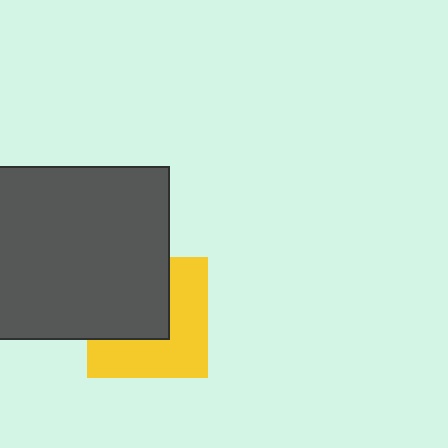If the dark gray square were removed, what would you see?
You would see the complete yellow square.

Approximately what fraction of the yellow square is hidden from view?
Roughly 47% of the yellow square is hidden behind the dark gray square.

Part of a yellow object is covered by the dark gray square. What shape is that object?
It is a square.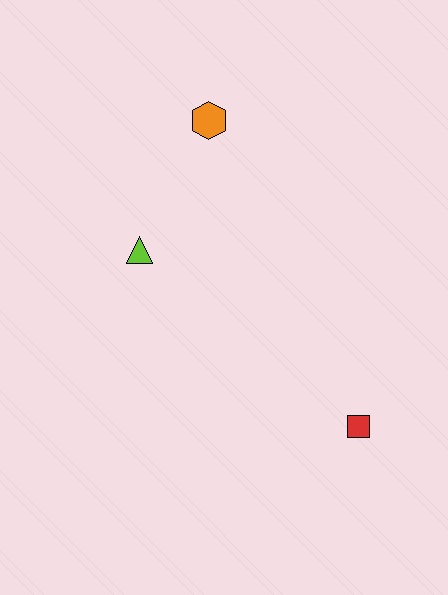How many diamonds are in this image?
There are no diamonds.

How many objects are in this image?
There are 3 objects.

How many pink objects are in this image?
There are no pink objects.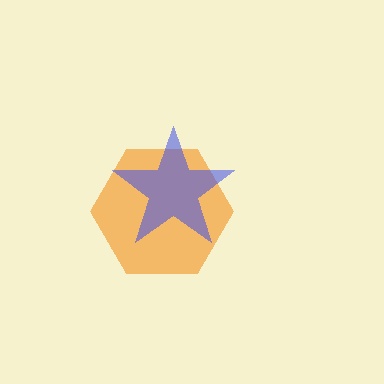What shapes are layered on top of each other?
The layered shapes are: an orange hexagon, a blue star.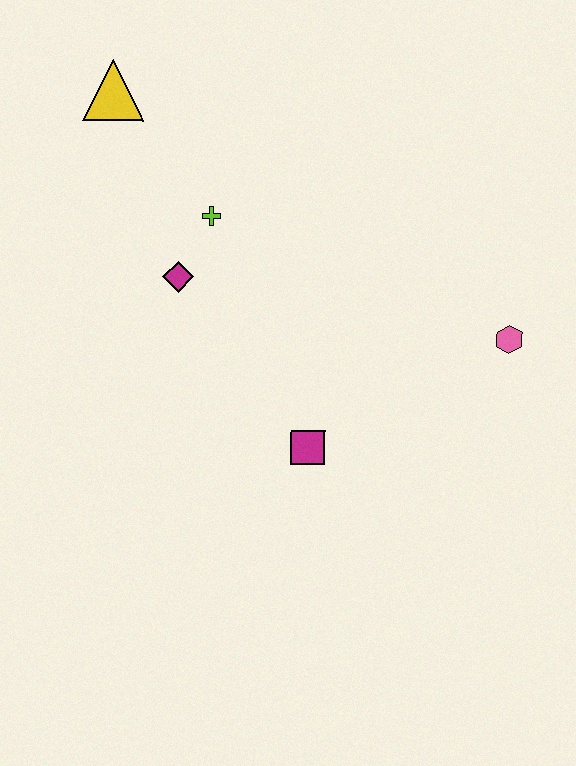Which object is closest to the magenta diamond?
The lime cross is closest to the magenta diamond.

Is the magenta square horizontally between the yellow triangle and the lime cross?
No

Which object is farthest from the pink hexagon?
The yellow triangle is farthest from the pink hexagon.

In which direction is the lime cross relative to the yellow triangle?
The lime cross is below the yellow triangle.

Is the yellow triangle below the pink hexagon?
No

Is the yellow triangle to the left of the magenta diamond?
Yes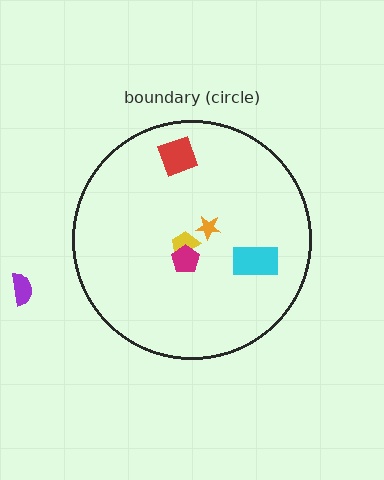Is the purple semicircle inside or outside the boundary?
Outside.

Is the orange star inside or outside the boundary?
Inside.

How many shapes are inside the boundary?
5 inside, 1 outside.